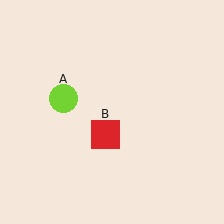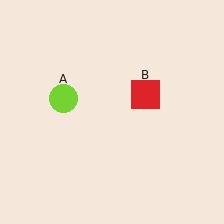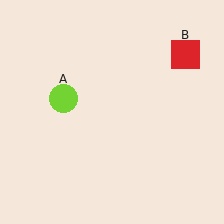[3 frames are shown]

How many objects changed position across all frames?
1 object changed position: red square (object B).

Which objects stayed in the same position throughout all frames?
Lime circle (object A) remained stationary.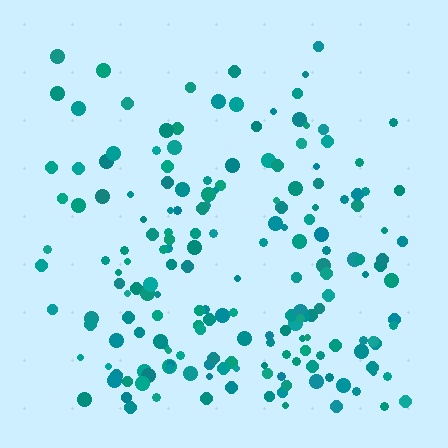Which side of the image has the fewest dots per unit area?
The top.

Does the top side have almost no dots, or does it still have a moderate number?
Still a moderate number, just noticeably fewer than the bottom.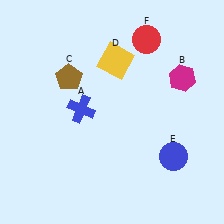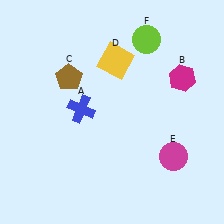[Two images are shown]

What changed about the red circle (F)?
In Image 1, F is red. In Image 2, it changed to lime.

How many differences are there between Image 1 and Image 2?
There are 2 differences between the two images.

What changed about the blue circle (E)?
In Image 1, E is blue. In Image 2, it changed to magenta.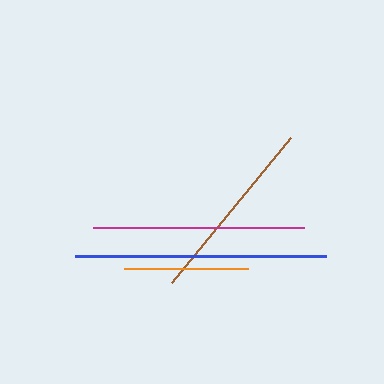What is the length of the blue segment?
The blue segment is approximately 251 pixels long.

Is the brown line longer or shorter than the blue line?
The blue line is longer than the brown line.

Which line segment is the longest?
The blue line is the longest at approximately 251 pixels.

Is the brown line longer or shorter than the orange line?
The brown line is longer than the orange line.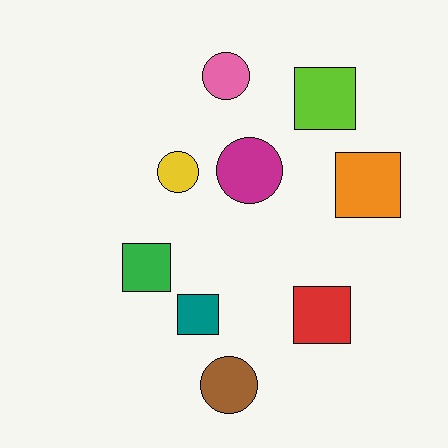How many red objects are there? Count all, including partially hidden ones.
There is 1 red object.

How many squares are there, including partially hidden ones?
There are 5 squares.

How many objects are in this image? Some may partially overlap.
There are 9 objects.